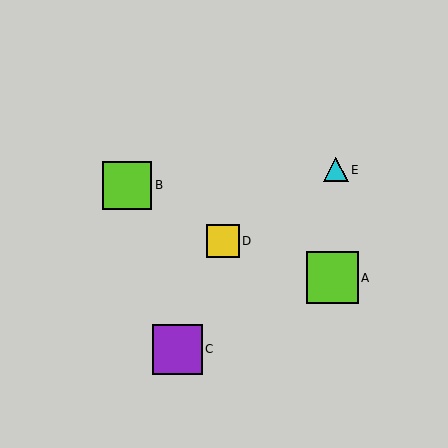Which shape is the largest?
The lime square (labeled A) is the largest.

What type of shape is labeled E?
Shape E is a cyan triangle.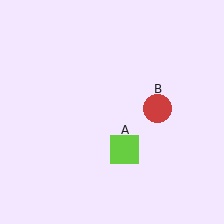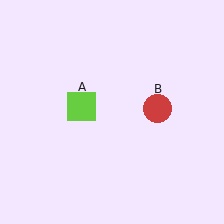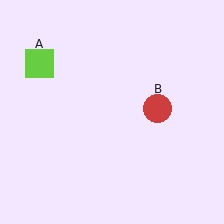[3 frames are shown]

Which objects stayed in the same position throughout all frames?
Red circle (object B) remained stationary.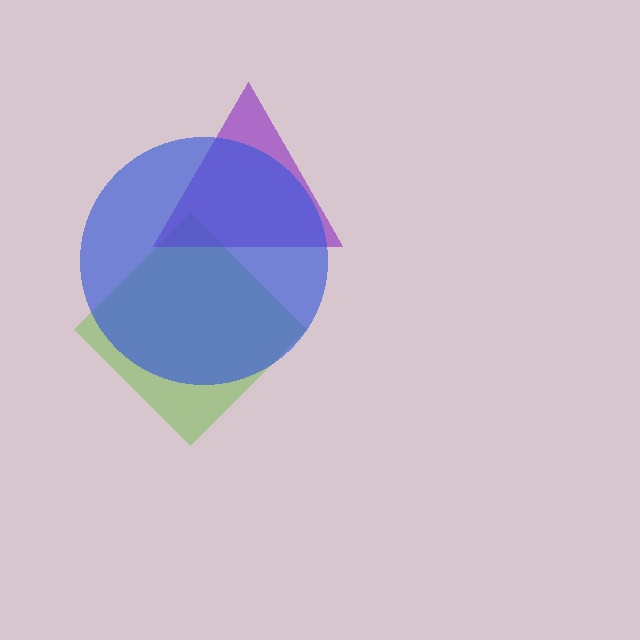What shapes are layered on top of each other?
The layered shapes are: a lime diamond, a purple triangle, a blue circle.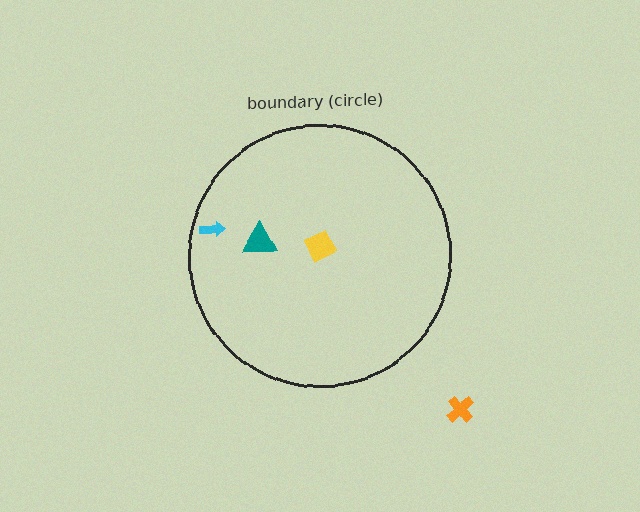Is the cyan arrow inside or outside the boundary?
Inside.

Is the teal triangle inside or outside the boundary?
Inside.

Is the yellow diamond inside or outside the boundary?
Inside.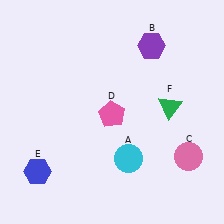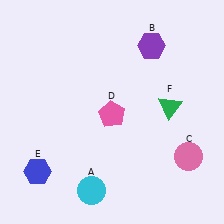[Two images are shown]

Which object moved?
The cyan circle (A) moved left.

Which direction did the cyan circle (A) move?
The cyan circle (A) moved left.